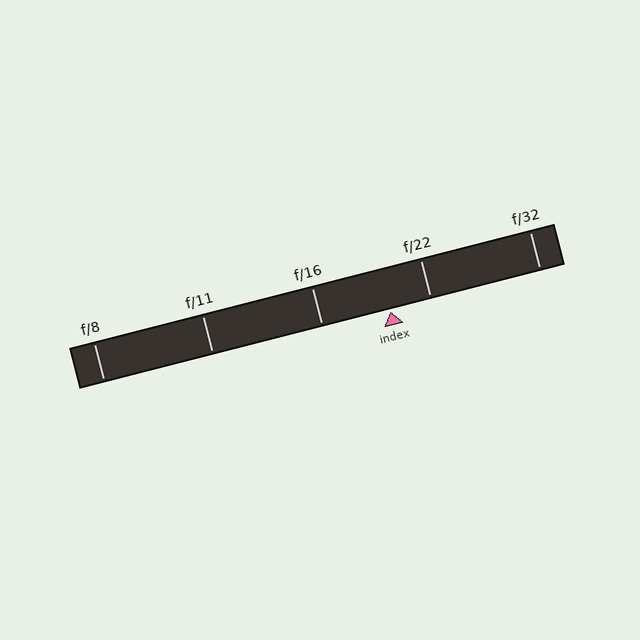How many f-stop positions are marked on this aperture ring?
There are 5 f-stop positions marked.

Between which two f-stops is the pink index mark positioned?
The index mark is between f/16 and f/22.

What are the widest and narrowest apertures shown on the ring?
The widest aperture shown is f/8 and the narrowest is f/32.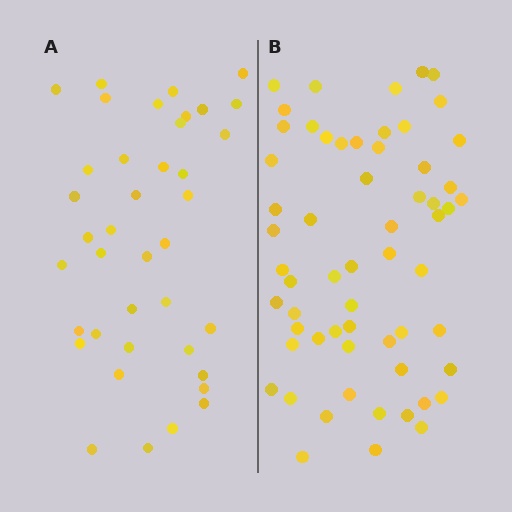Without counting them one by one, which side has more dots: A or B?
Region B (the right region) has more dots.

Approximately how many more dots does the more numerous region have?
Region B has approximately 20 more dots than region A.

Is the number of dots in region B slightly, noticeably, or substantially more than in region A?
Region B has substantially more. The ratio is roughly 1.5 to 1.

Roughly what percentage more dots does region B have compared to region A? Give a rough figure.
About 55% more.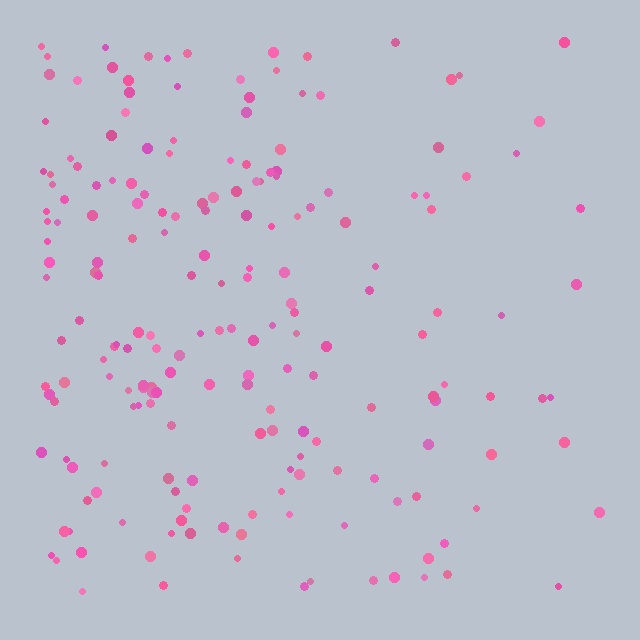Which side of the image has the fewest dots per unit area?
The right.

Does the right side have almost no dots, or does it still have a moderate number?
Still a moderate number, just noticeably fewer than the left.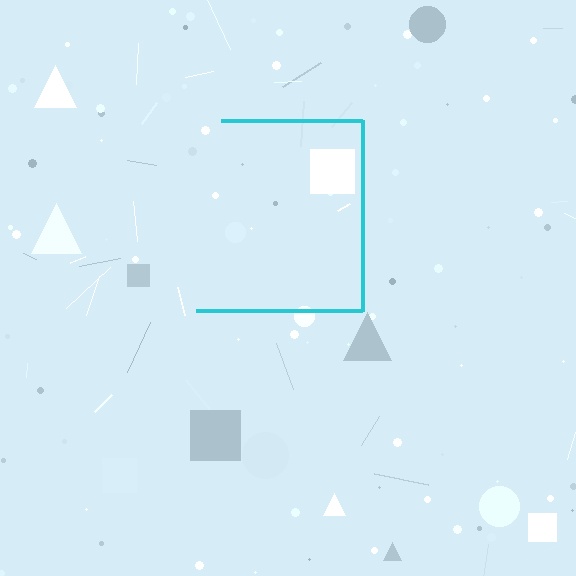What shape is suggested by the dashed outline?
The dashed outline suggests a square.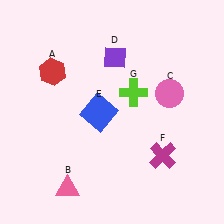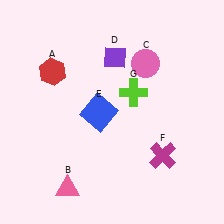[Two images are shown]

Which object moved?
The pink circle (C) moved up.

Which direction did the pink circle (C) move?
The pink circle (C) moved up.